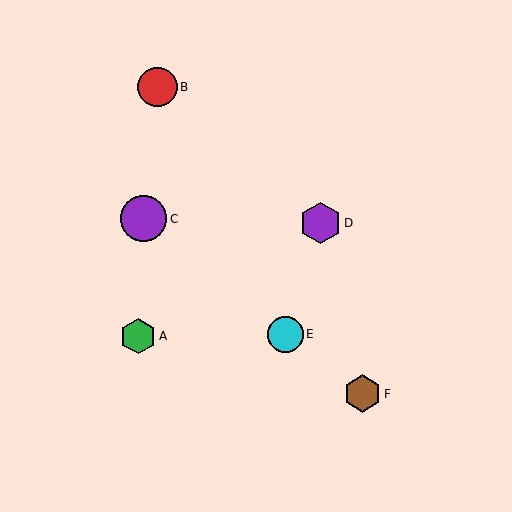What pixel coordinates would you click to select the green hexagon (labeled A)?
Click at (138, 336) to select the green hexagon A.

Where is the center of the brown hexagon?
The center of the brown hexagon is at (362, 394).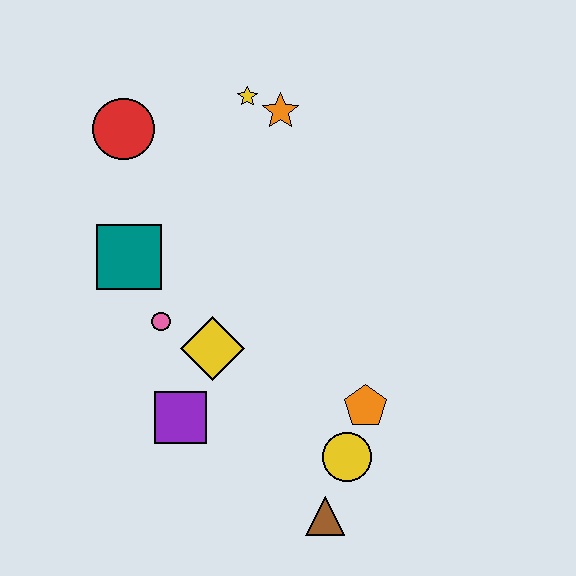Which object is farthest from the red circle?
The brown triangle is farthest from the red circle.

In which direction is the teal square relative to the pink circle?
The teal square is above the pink circle.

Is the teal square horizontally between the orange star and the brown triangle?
No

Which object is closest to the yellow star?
The orange star is closest to the yellow star.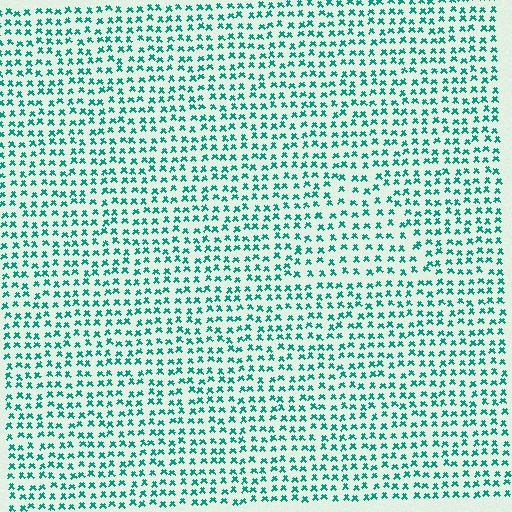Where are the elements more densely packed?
The elements are more densely packed outside the triangle boundary.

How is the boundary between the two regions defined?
The boundary is defined by a change in element density (approximately 1.3x ratio). All elements are the same color, size, and shape.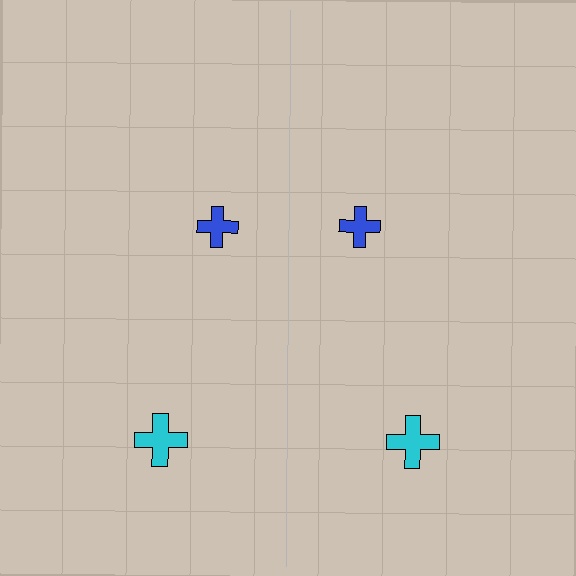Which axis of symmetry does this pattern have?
The pattern has a vertical axis of symmetry running through the center of the image.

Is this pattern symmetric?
Yes, this pattern has bilateral (reflection) symmetry.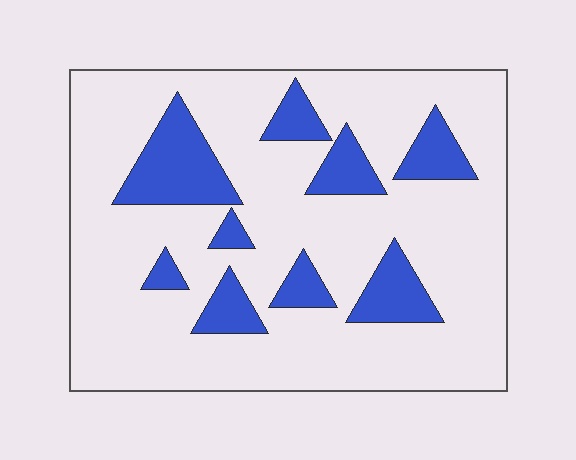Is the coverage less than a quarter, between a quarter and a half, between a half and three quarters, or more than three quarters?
Less than a quarter.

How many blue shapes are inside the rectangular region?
9.